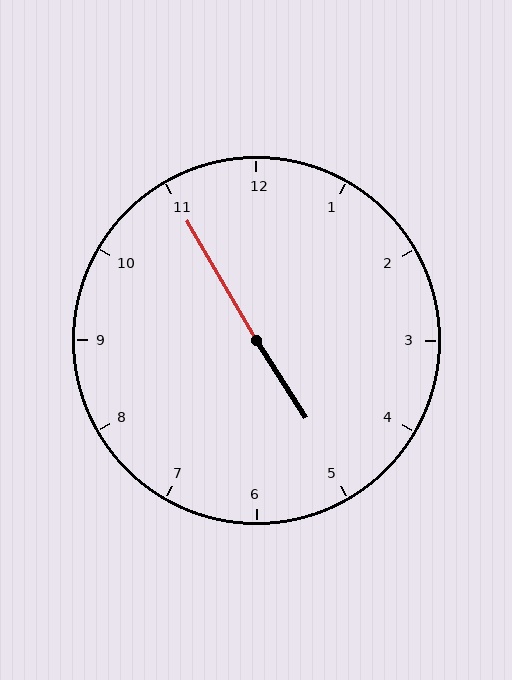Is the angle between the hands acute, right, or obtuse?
It is obtuse.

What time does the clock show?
4:55.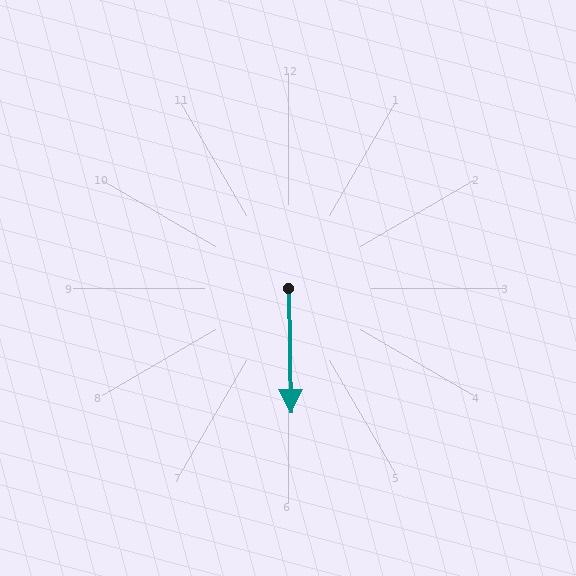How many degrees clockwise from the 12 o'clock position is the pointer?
Approximately 179 degrees.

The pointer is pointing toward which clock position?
Roughly 6 o'clock.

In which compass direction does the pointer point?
South.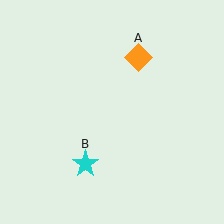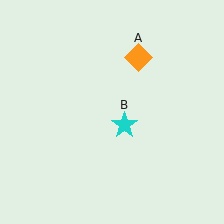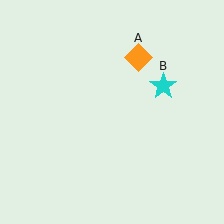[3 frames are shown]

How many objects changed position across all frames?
1 object changed position: cyan star (object B).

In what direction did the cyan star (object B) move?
The cyan star (object B) moved up and to the right.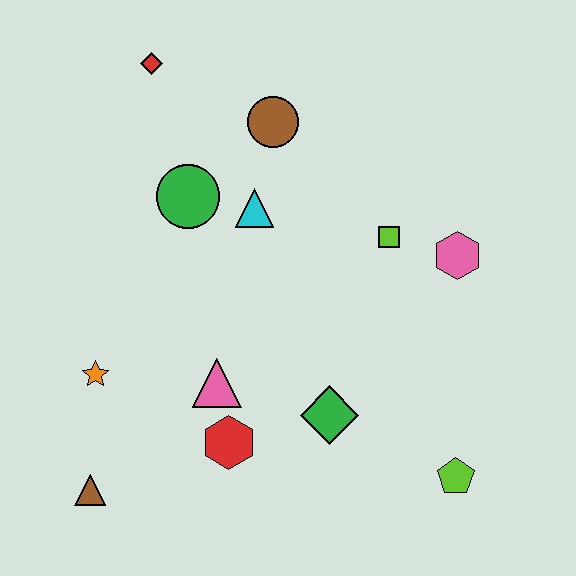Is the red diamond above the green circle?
Yes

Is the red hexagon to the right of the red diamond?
Yes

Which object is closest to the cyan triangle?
The green circle is closest to the cyan triangle.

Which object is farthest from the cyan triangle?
The lime pentagon is farthest from the cyan triangle.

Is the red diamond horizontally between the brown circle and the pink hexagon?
No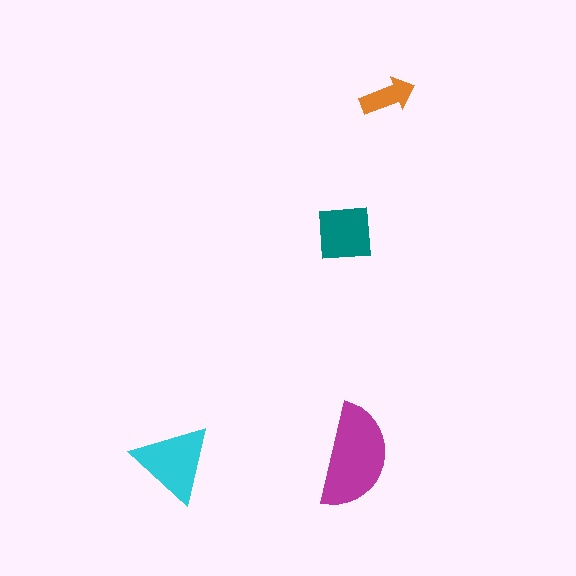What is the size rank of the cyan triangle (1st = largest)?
2nd.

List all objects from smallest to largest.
The orange arrow, the teal square, the cyan triangle, the magenta semicircle.